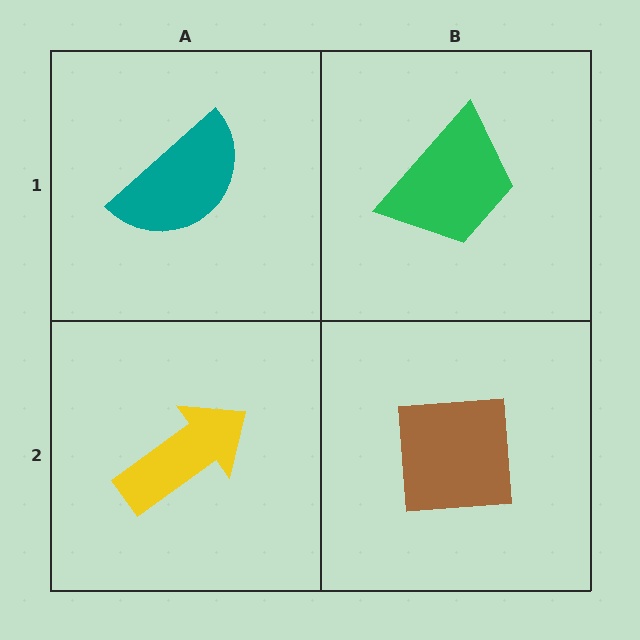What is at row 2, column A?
A yellow arrow.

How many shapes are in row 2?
2 shapes.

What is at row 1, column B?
A green trapezoid.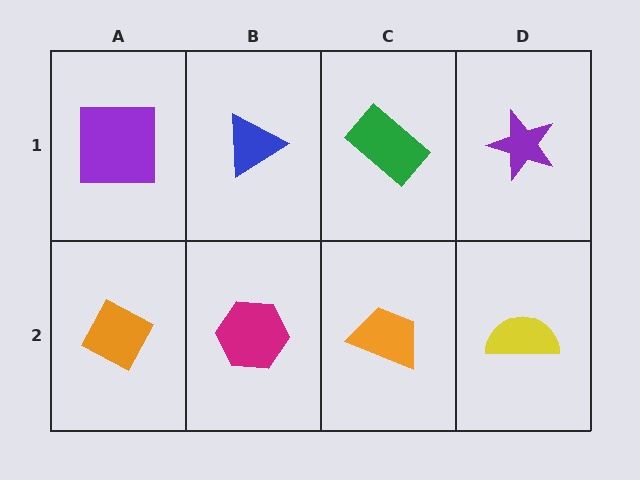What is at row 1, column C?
A green rectangle.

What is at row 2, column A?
An orange diamond.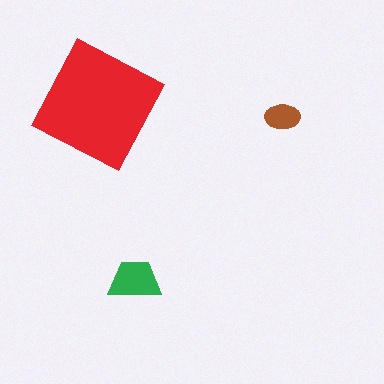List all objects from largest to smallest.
The red square, the green trapezoid, the brown ellipse.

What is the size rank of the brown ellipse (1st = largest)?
3rd.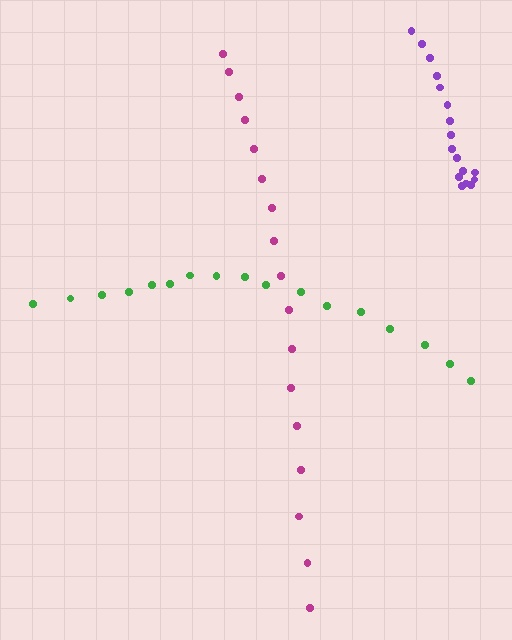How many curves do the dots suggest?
There are 3 distinct paths.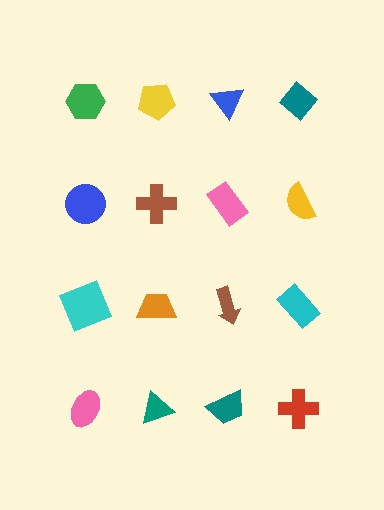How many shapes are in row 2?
4 shapes.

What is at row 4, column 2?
A teal triangle.